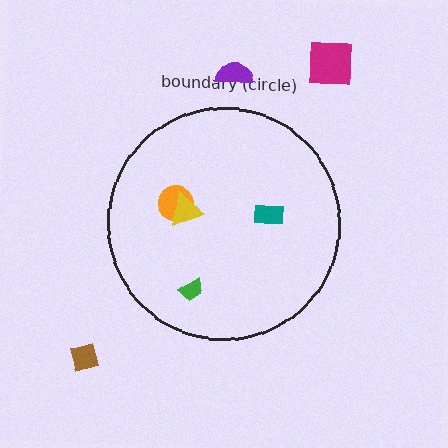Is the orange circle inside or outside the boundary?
Inside.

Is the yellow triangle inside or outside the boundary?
Inside.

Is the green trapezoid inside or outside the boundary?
Inside.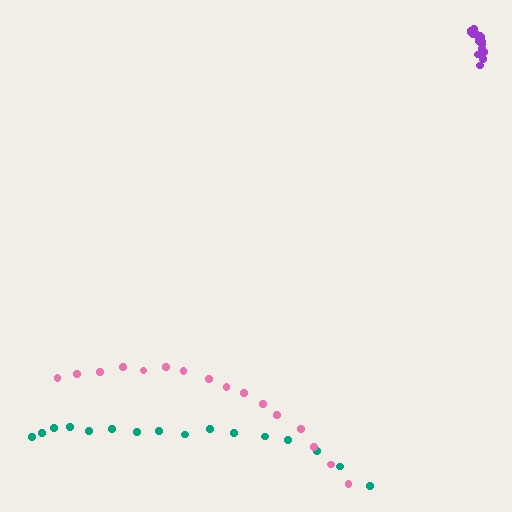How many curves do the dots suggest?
There are 3 distinct paths.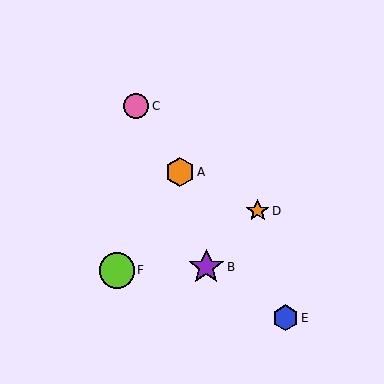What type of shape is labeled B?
Shape B is a purple star.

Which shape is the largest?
The purple star (labeled B) is the largest.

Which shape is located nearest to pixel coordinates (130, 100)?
The pink circle (labeled C) at (136, 106) is nearest to that location.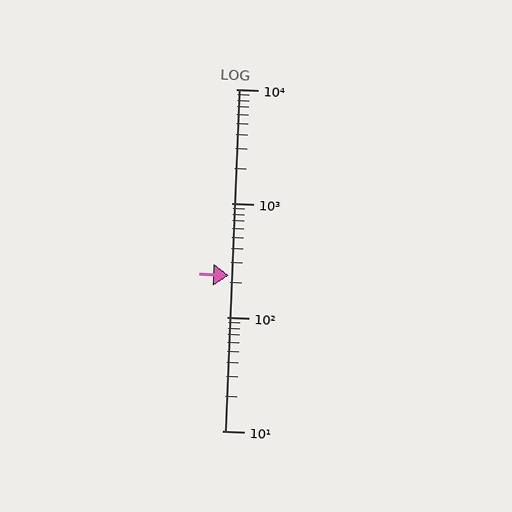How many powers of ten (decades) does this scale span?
The scale spans 3 decades, from 10 to 10000.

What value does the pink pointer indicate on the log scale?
The pointer indicates approximately 230.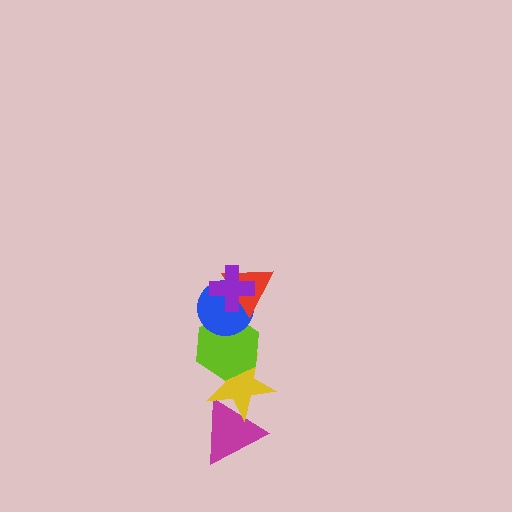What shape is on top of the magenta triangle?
The yellow star is on top of the magenta triangle.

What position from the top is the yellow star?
The yellow star is 5th from the top.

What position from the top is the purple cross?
The purple cross is 1st from the top.